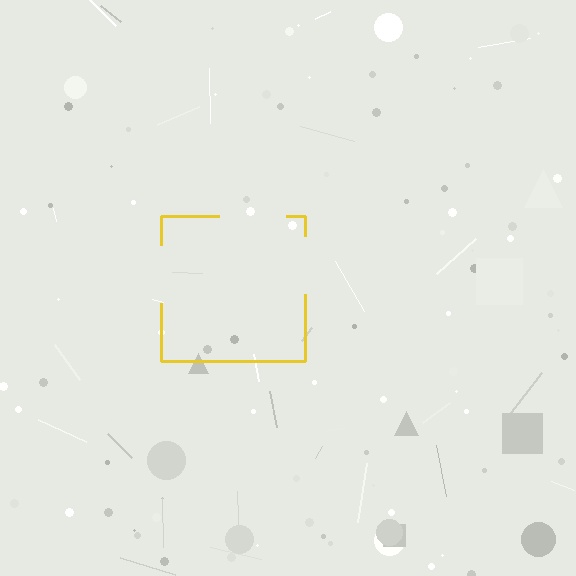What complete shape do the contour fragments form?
The contour fragments form a square.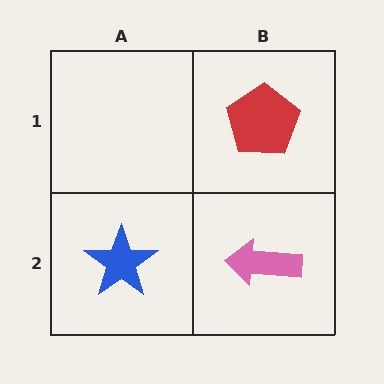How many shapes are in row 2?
2 shapes.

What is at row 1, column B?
A red pentagon.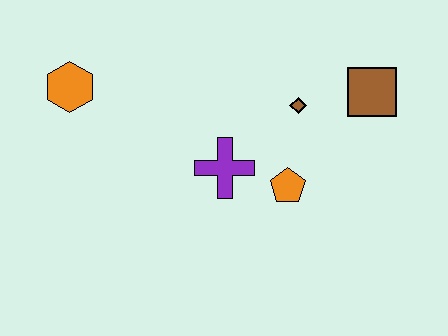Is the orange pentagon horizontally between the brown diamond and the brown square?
No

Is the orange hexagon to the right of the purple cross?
No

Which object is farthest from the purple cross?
The orange hexagon is farthest from the purple cross.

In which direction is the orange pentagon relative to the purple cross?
The orange pentagon is to the right of the purple cross.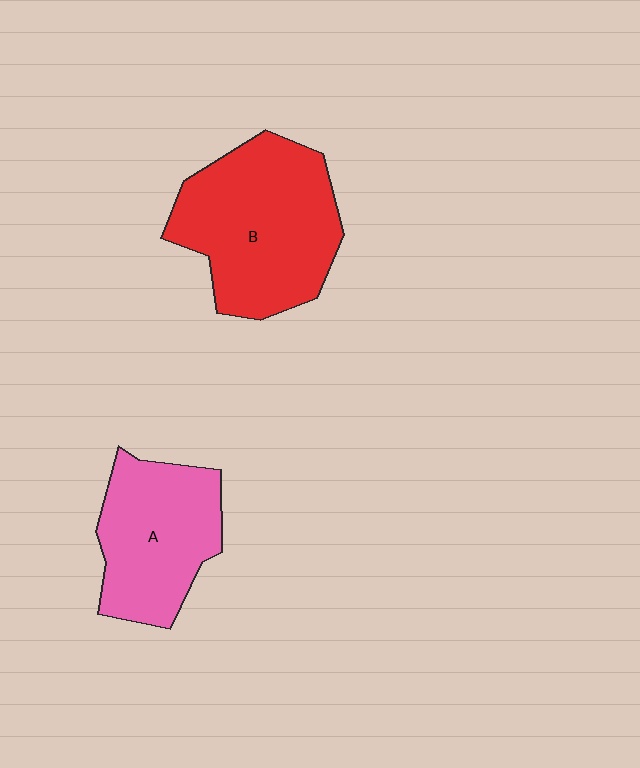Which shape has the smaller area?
Shape A (pink).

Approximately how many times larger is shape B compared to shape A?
Approximately 1.4 times.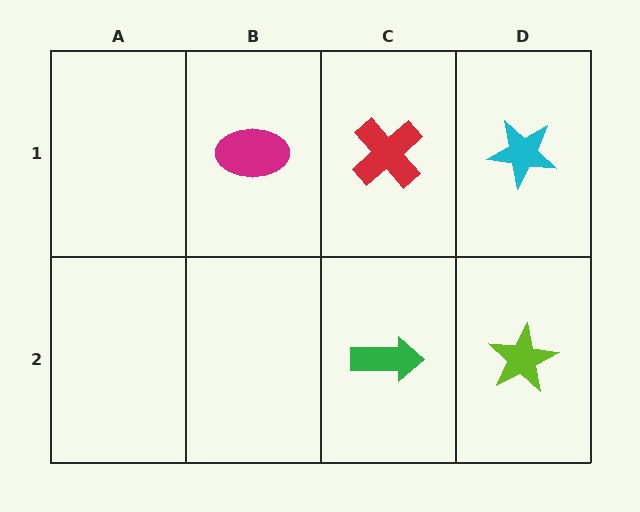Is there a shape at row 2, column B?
No, that cell is empty.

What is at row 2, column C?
A green arrow.